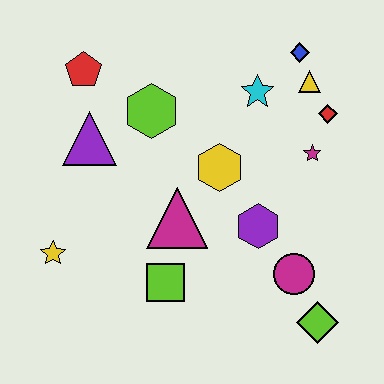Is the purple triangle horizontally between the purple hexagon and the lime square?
No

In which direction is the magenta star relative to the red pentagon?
The magenta star is to the right of the red pentagon.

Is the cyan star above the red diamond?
Yes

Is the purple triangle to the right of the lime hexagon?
No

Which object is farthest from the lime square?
The blue diamond is farthest from the lime square.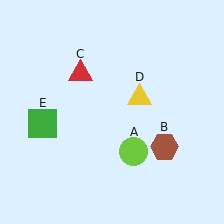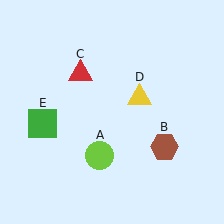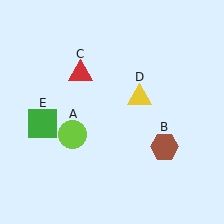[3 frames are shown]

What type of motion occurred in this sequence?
The lime circle (object A) rotated clockwise around the center of the scene.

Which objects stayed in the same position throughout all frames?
Brown hexagon (object B) and red triangle (object C) and yellow triangle (object D) and green square (object E) remained stationary.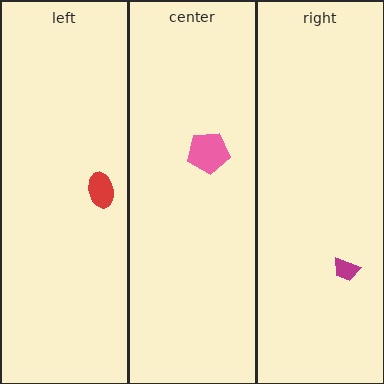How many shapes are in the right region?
1.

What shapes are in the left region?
The red ellipse.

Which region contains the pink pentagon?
The center region.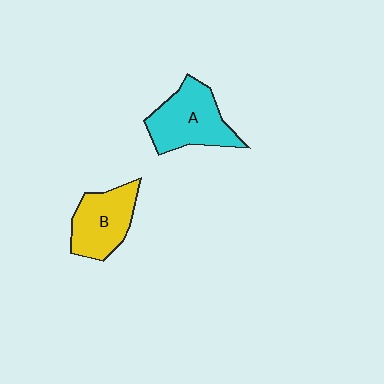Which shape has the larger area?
Shape A (cyan).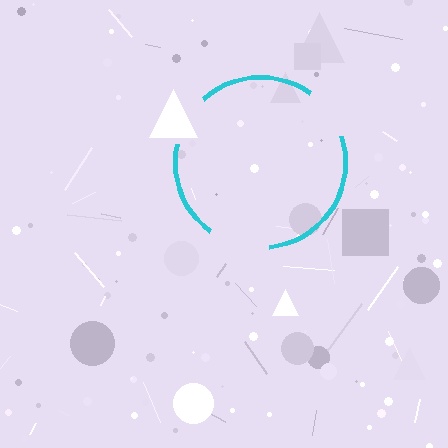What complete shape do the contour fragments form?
The contour fragments form a circle.